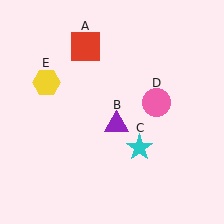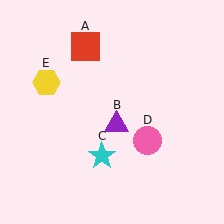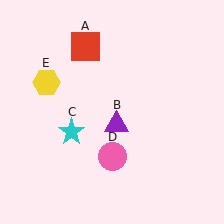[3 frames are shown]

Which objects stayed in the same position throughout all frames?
Red square (object A) and purple triangle (object B) and yellow hexagon (object E) remained stationary.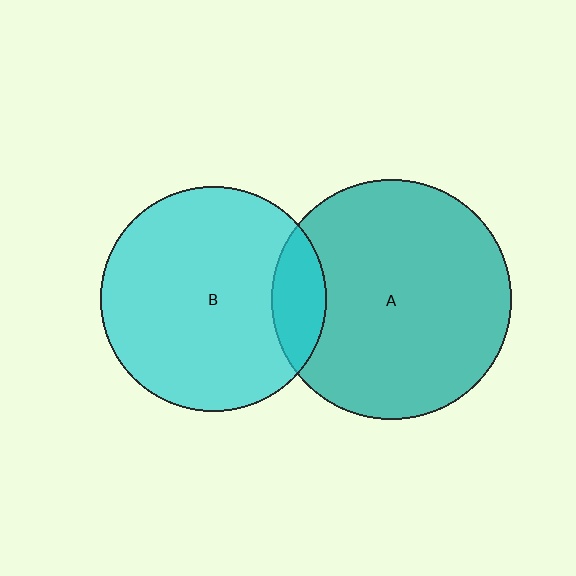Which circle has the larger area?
Circle A (teal).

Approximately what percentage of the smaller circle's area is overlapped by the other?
Approximately 15%.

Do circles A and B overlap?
Yes.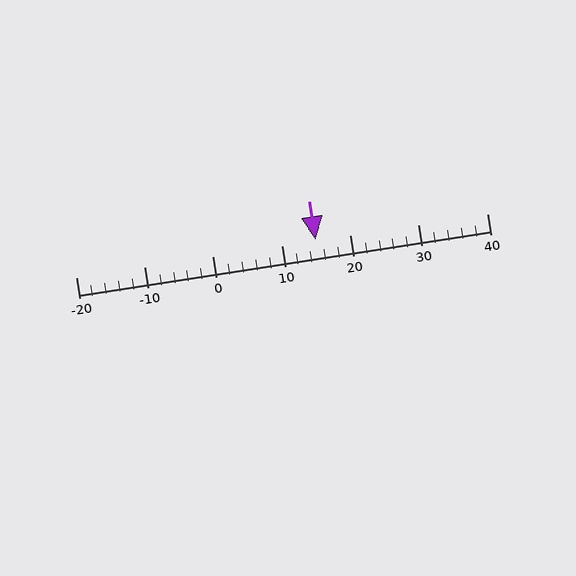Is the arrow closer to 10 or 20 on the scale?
The arrow is closer to 20.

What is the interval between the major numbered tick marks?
The major tick marks are spaced 10 units apart.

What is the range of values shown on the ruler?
The ruler shows values from -20 to 40.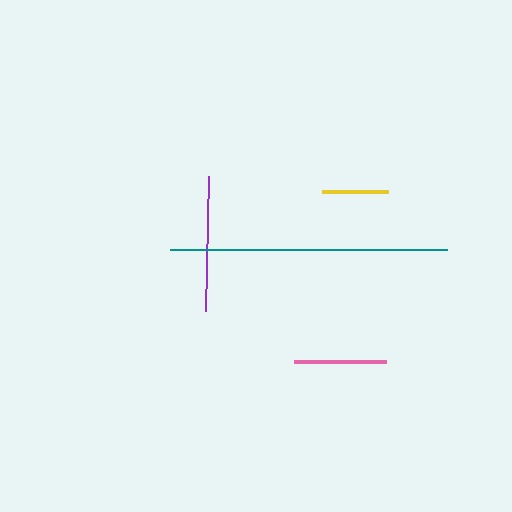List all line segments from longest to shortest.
From longest to shortest: teal, purple, pink, yellow.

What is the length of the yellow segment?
The yellow segment is approximately 66 pixels long.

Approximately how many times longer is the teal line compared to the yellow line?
The teal line is approximately 4.2 times the length of the yellow line.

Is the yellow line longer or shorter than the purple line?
The purple line is longer than the yellow line.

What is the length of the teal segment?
The teal segment is approximately 277 pixels long.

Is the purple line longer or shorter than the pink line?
The purple line is longer than the pink line.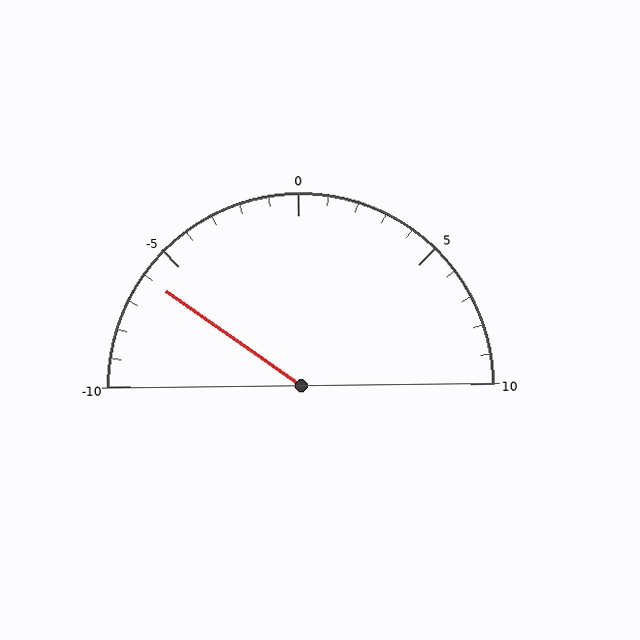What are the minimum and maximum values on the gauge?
The gauge ranges from -10 to 10.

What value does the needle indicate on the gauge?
The needle indicates approximately -6.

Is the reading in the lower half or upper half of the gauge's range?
The reading is in the lower half of the range (-10 to 10).